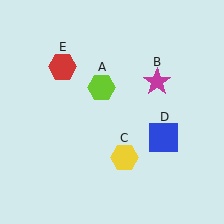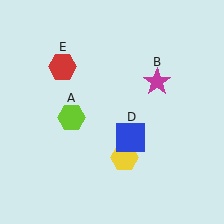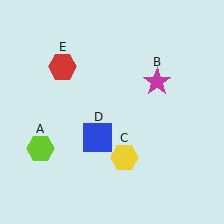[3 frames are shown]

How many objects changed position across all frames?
2 objects changed position: lime hexagon (object A), blue square (object D).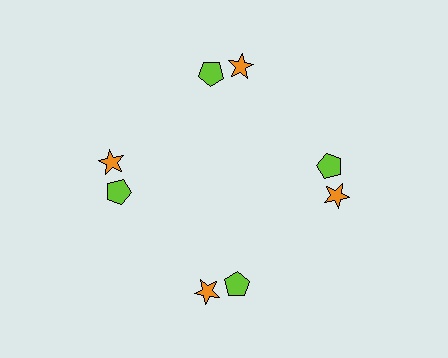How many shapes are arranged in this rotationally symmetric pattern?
There are 8 shapes, arranged in 4 groups of 2.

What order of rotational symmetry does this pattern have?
This pattern has 4-fold rotational symmetry.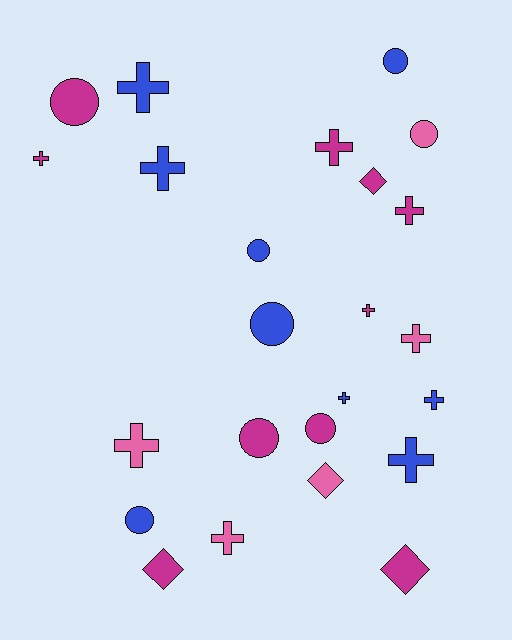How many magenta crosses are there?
There are 4 magenta crosses.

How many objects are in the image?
There are 24 objects.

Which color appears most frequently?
Magenta, with 10 objects.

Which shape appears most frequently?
Cross, with 12 objects.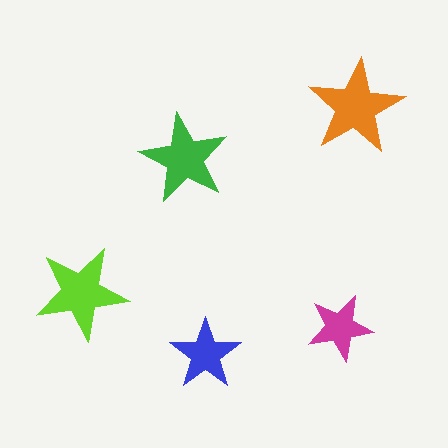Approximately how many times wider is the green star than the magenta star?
About 1.5 times wider.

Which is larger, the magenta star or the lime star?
The lime one.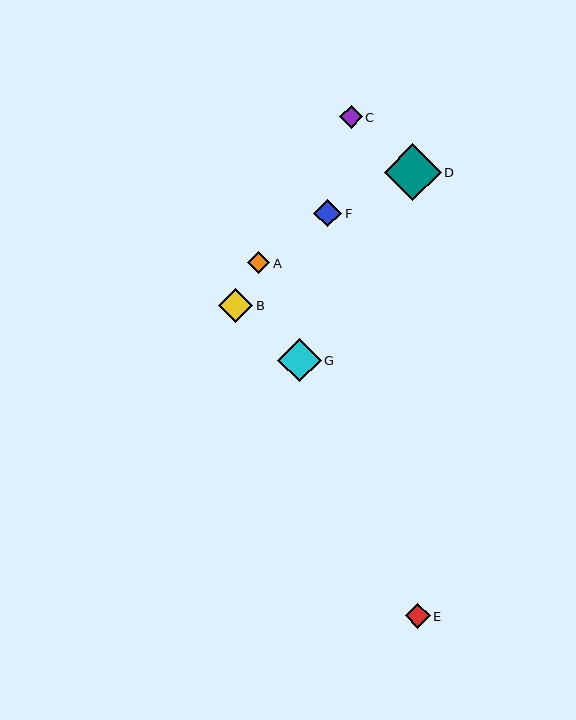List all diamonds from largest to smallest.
From largest to smallest: D, G, B, F, E, C, A.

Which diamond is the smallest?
Diamond A is the smallest with a size of approximately 22 pixels.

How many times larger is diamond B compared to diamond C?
Diamond B is approximately 1.5 times the size of diamond C.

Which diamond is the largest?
Diamond D is the largest with a size of approximately 57 pixels.